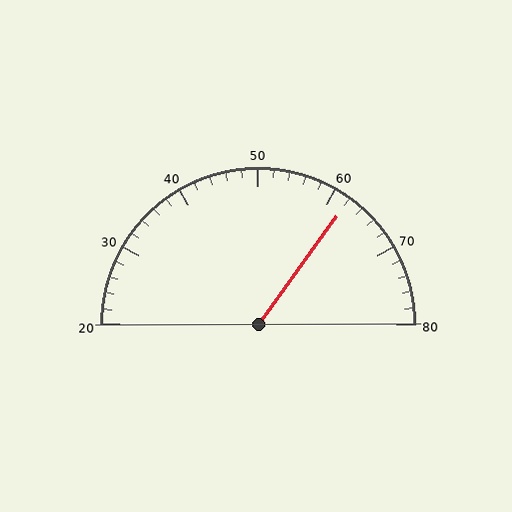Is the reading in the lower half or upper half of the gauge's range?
The reading is in the upper half of the range (20 to 80).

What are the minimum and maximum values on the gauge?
The gauge ranges from 20 to 80.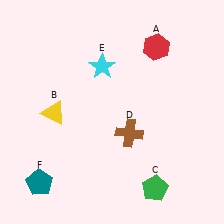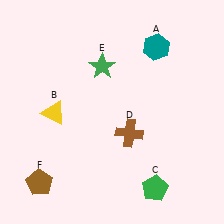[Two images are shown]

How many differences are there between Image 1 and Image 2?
There are 3 differences between the two images.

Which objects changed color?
A changed from red to teal. E changed from cyan to green. F changed from teal to brown.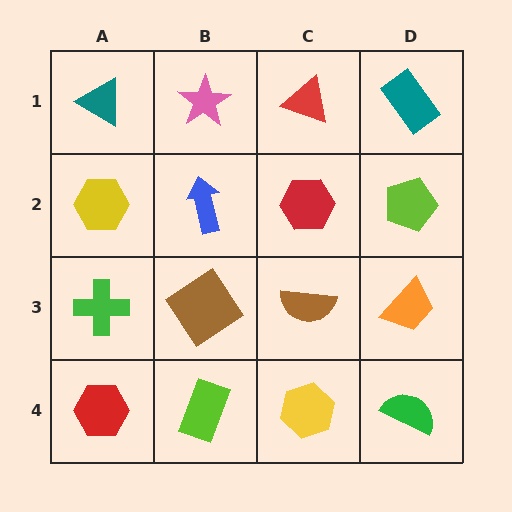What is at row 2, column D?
A lime pentagon.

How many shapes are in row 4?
4 shapes.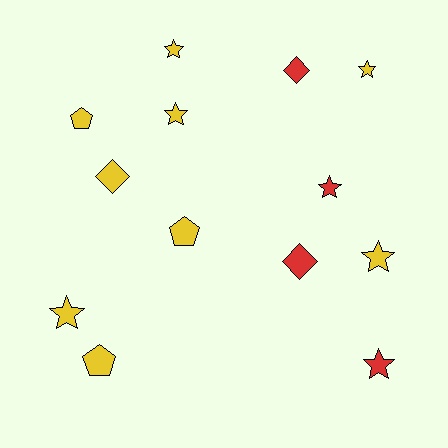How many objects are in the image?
There are 13 objects.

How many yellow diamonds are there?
There is 1 yellow diamond.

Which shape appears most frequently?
Star, with 7 objects.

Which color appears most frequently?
Yellow, with 9 objects.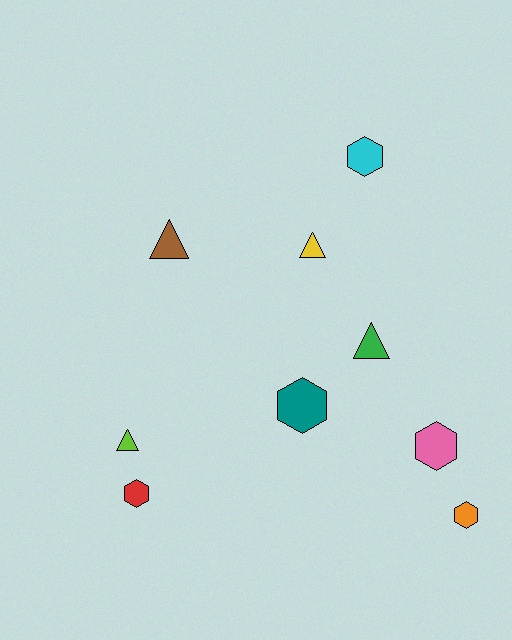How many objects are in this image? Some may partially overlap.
There are 9 objects.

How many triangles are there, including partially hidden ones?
There are 4 triangles.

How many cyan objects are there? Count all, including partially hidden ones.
There is 1 cyan object.